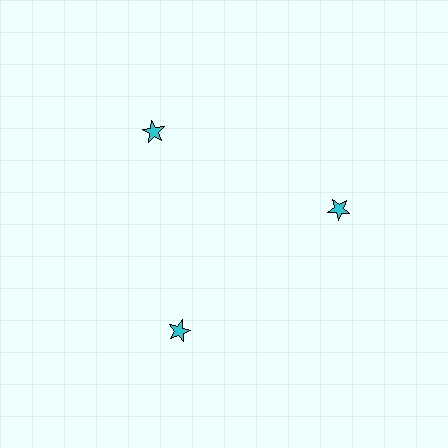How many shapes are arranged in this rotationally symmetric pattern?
There are 3 shapes, arranged in 3 groups of 1.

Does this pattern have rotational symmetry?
Yes, this pattern has 3-fold rotational symmetry. It looks the same after rotating 120 degrees around the center.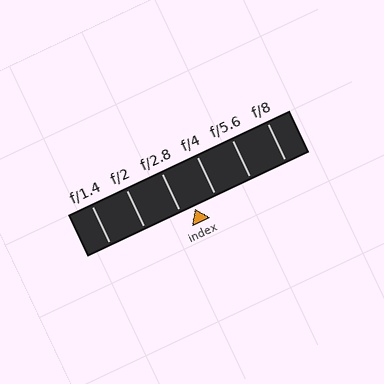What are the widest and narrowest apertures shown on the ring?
The widest aperture shown is f/1.4 and the narrowest is f/8.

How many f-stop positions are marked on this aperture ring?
There are 6 f-stop positions marked.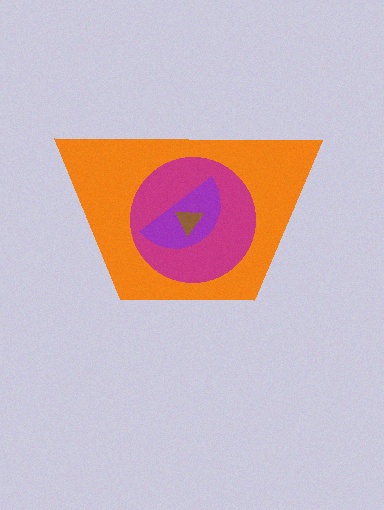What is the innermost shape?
The brown triangle.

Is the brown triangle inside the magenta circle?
Yes.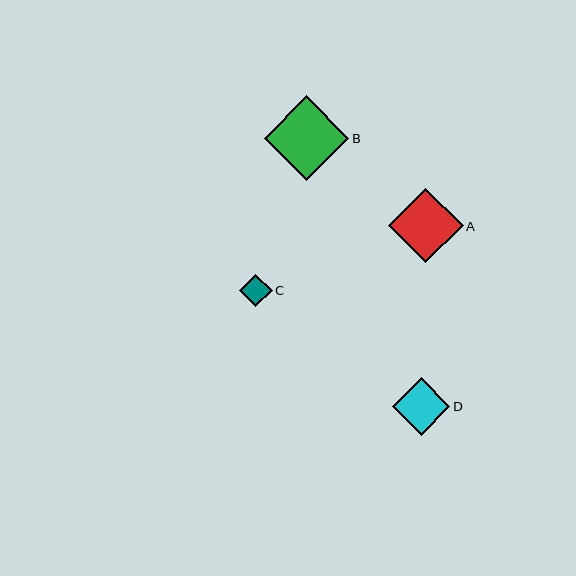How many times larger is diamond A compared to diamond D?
Diamond A is approximately 1.3 times the size of diamond D.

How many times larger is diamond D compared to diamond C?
Diamond D is approximately 1.8 times the size of diamond C.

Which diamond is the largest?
Diamond B is the largest with a size of approximately 84 pixels.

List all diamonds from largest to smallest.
From largest to smallest: B, A, D, C.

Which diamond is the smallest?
Diamond C is the smallest with a size of approximately 33 pixels.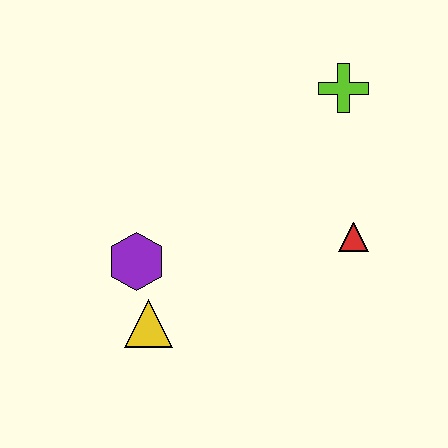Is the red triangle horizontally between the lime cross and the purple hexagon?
No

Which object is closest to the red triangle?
The lime cross is closest to the red triangle.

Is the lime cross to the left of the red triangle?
Yes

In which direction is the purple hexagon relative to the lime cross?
The purple hexagon is to the left of the lime cross.